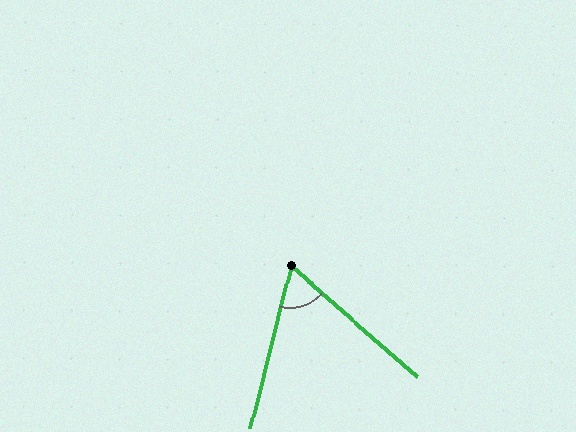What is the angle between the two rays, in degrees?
Approximately 63 degrees.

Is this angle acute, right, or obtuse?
It is acute.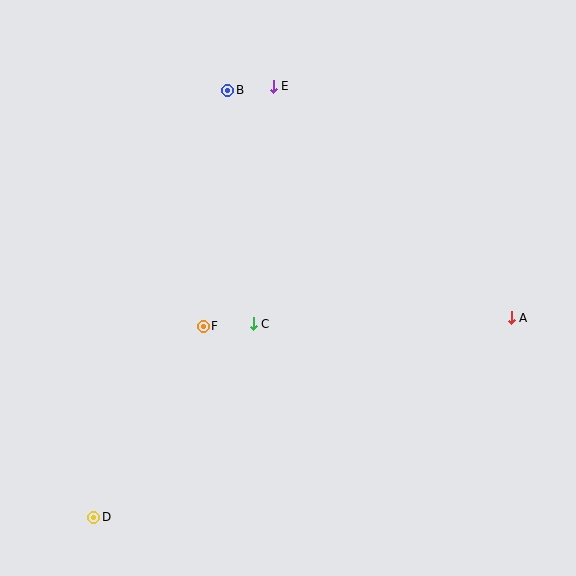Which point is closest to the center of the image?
Point C at (253, 324) is closest to the center.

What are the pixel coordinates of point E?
Point E is at (273, 86).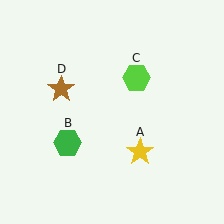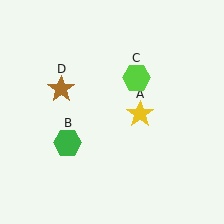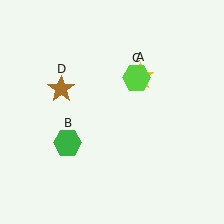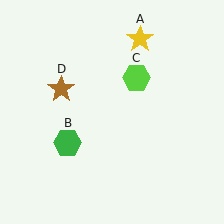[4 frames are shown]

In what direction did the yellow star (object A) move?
The yellow star (object A) moved up.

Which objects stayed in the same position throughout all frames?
Green hexagon (object B) and lime hexagon (object C) and brown star (object D) remained stationary.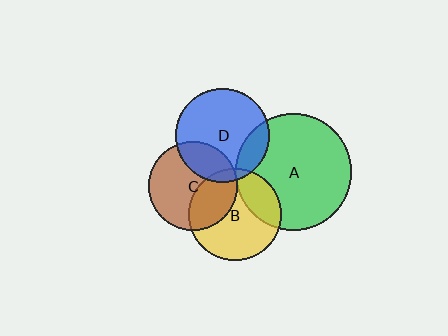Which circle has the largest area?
Circle A (green).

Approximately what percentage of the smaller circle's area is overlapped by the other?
Approximately 5%.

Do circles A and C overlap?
Yes.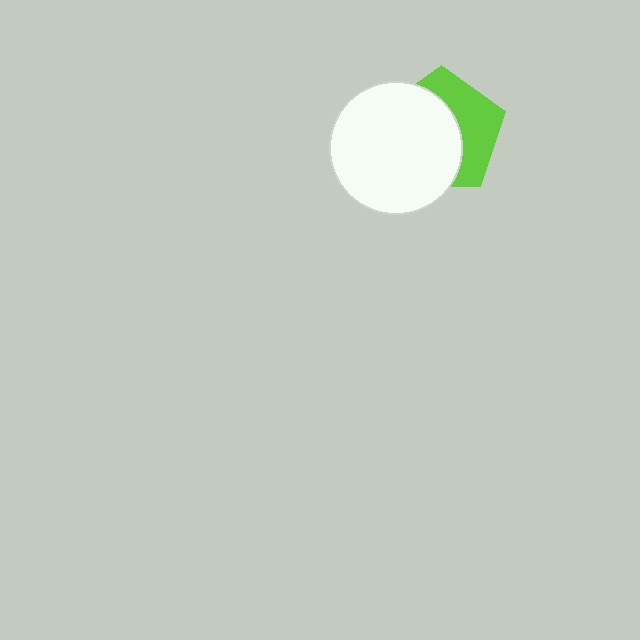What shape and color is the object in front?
The object in front is a white circle.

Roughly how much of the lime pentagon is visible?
A small part of it is visible (roughly 40%).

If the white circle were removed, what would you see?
You would see the complete lime pentagon.